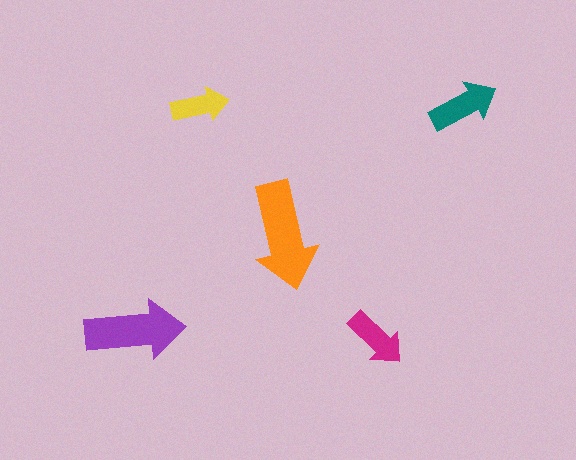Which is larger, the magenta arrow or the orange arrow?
The orange one.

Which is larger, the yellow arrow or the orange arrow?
The orange one.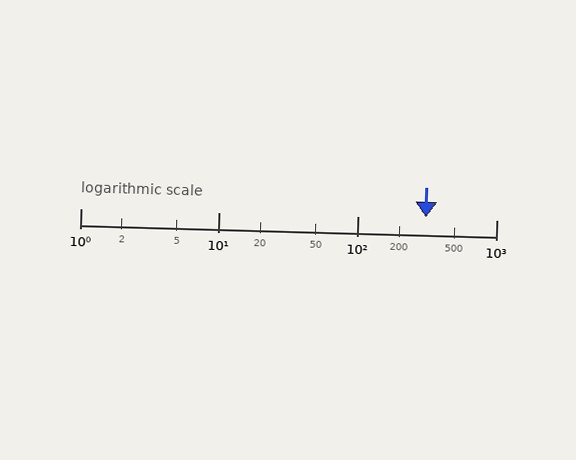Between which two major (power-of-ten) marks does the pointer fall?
The pointer is between 100 and 1000.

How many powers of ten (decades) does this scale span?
The scale spans 3 decades, from 1 to 1000.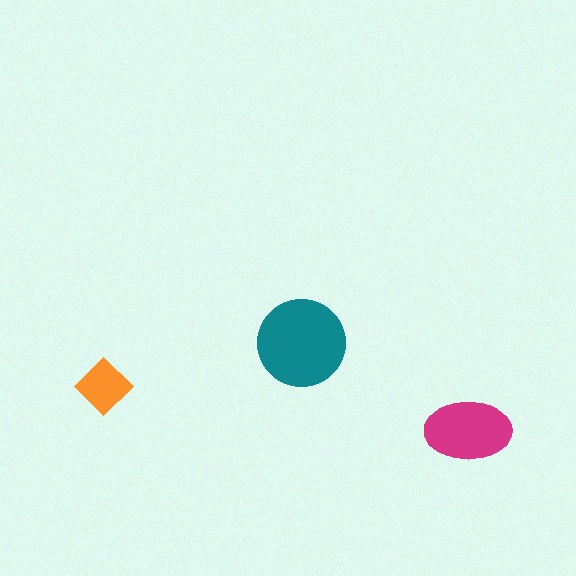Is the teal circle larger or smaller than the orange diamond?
Larger.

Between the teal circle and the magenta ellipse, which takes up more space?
The teal circle.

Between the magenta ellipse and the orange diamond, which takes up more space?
The magenta ellipse.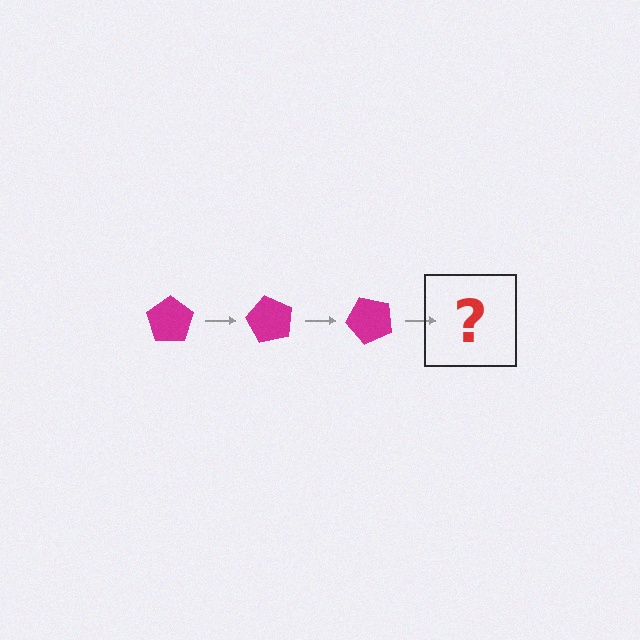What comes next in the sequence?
The next element should be a magenta pentagon rotated 180 degrees.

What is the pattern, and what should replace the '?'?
The pattern is that the pentagon rotates 60 degrees each step. The '?' should be a magenta pentagon rotated 180 degrees.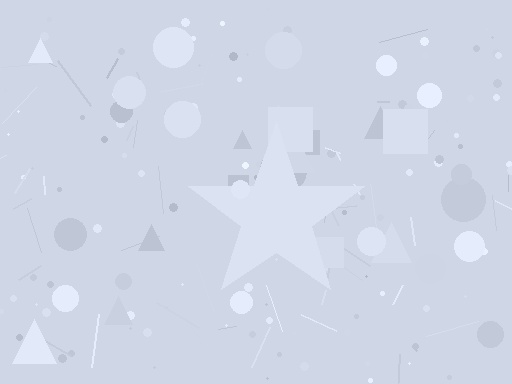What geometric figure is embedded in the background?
A star is embedded in the background.